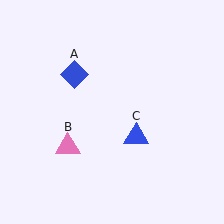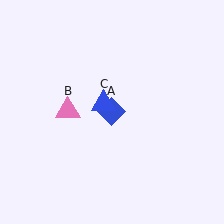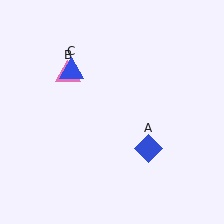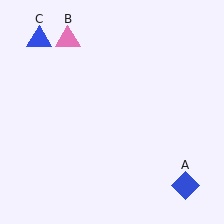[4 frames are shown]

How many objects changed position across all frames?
3 objects changed position: blue diamond (object A), pink triangle (object B), blue triangle (object C).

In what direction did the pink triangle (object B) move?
The pink triangle (object B) moved up.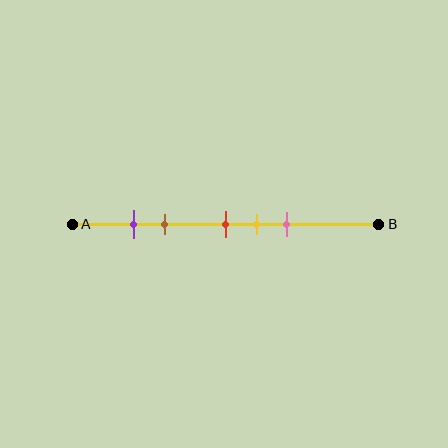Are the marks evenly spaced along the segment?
No, the marks are not evenly spaced.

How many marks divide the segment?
There are 5 marks dividing the segment.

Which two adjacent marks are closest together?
The purple and brown marks are the closest adjacent pair.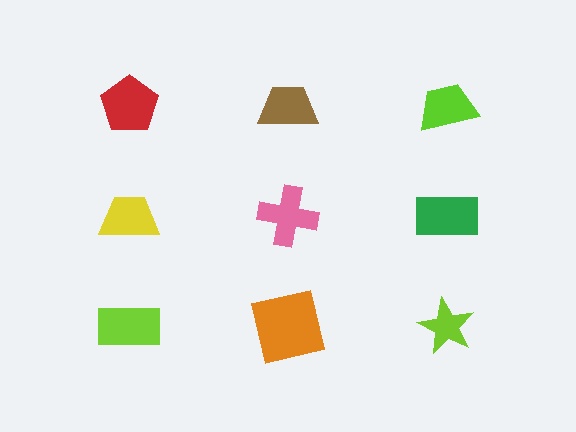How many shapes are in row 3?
3 shapes.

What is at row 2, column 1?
A yellow trapezoid.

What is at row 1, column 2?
A brown trapezoid.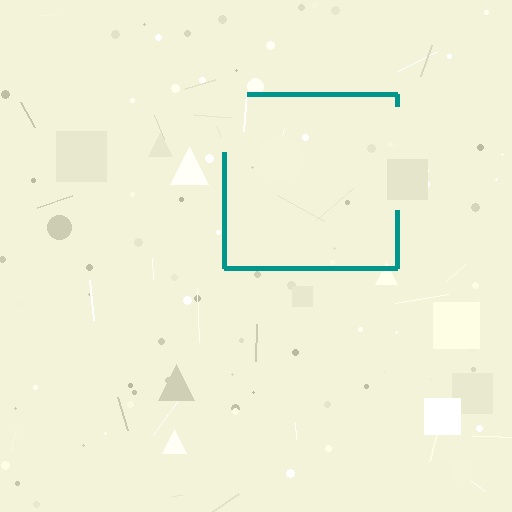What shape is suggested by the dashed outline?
The dashed outline suggests a square.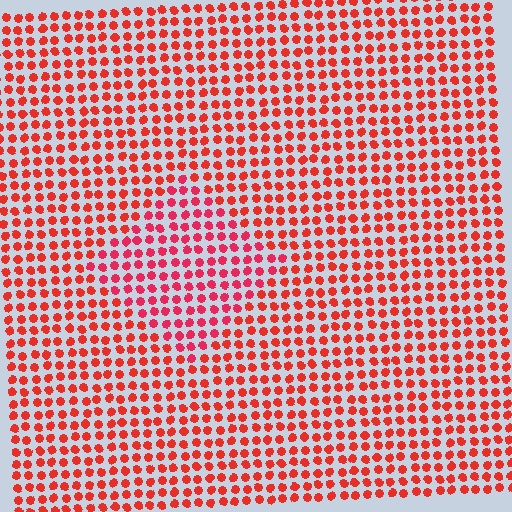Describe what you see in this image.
The image is filled with small red elements in a uniform arrangement. A diamond-shaped region is visible where the elements are tinted to a slightly different hue, forming a subtle color boundary.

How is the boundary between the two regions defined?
The boundary is defined purely by a slight shift in hue (about 19 degrees). Spacing, size, and orientation are identical on both sides.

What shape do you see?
I see a diamond.